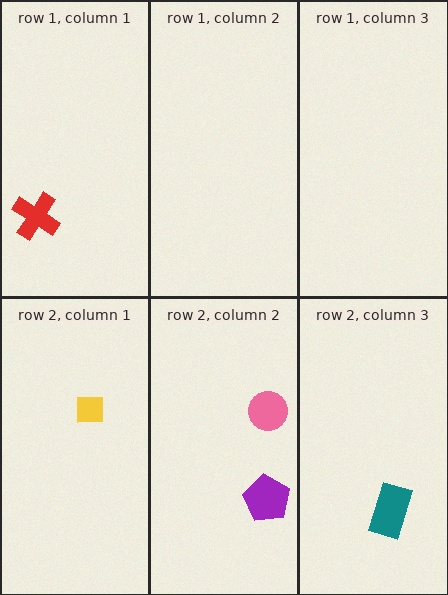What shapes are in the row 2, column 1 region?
The yellow square.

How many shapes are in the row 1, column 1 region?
1.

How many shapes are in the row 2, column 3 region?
1.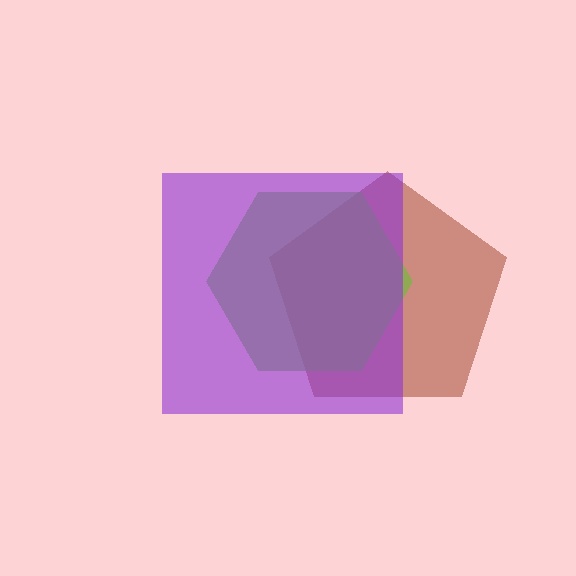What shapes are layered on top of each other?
The layered shapes are: a brown pentagon, a lime hexagon, a purple square.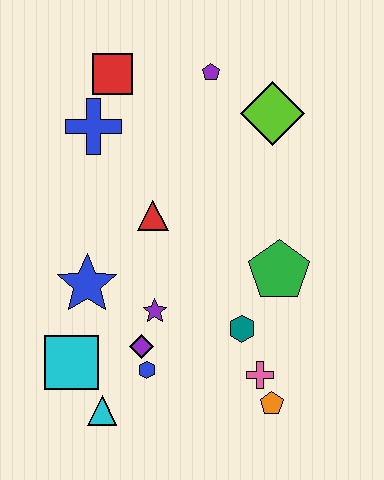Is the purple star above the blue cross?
No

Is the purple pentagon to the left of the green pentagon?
Yes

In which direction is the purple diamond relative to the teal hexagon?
The purple diamond is to the left of the teal hexagon.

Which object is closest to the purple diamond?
The blue hexagon is closest to the purple diamond.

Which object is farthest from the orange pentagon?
The red square is farthest from the orange pentagon.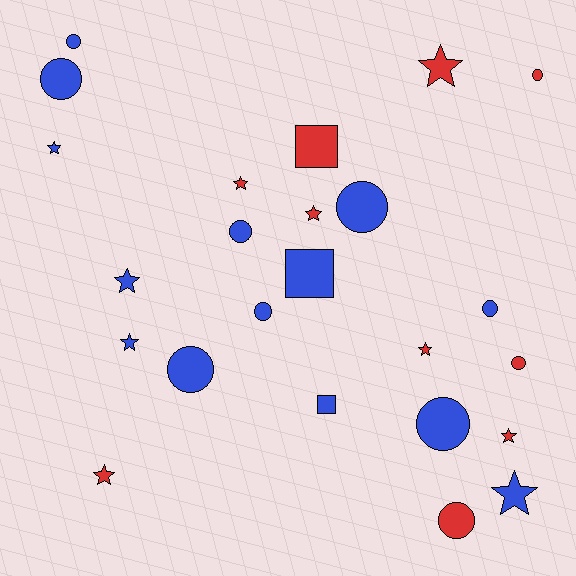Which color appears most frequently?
Blue, with 14 objects.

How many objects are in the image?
There are 24 objects.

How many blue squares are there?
There are 2 blue squares.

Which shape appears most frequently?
Circle, with 11 objects.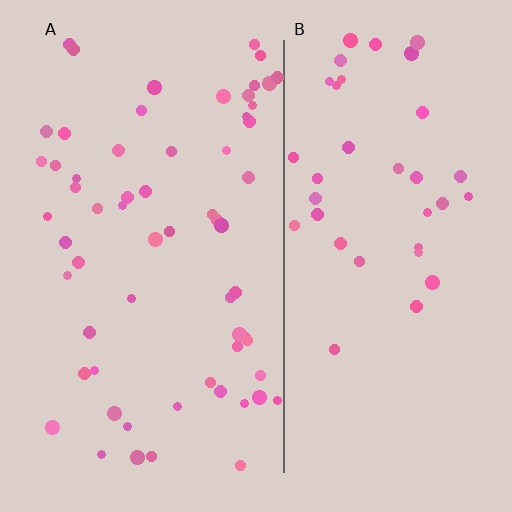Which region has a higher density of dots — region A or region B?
A (the left).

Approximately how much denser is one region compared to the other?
Approximately 1.7× — region A over region B.